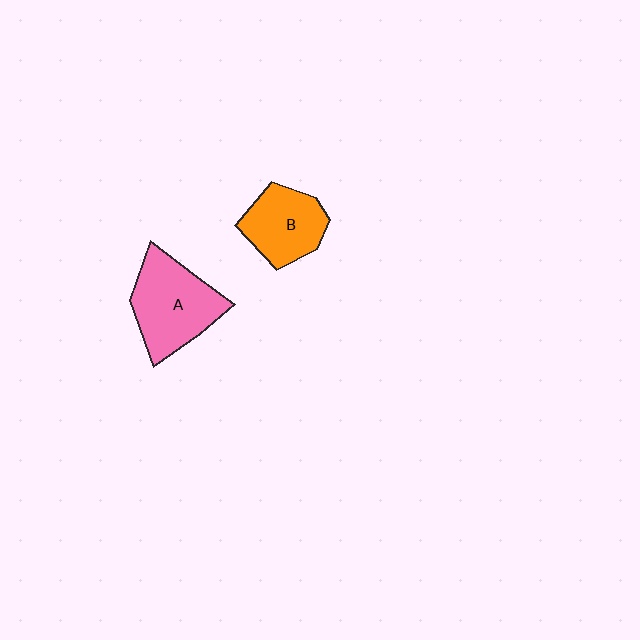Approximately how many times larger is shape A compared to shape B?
Approximately 1.3 times.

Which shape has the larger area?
Shape A (pink).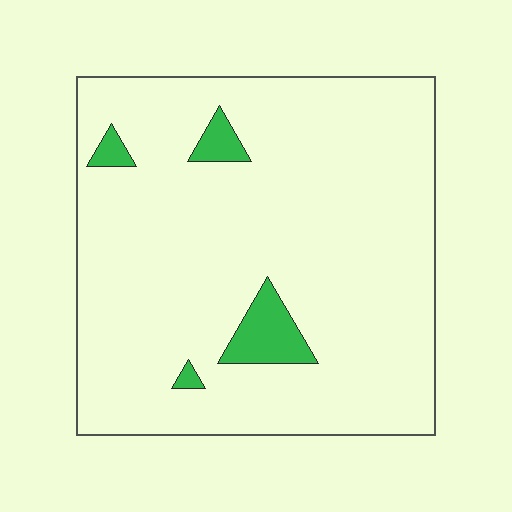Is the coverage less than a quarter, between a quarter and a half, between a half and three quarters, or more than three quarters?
Less than a quarter.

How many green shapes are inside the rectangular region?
4.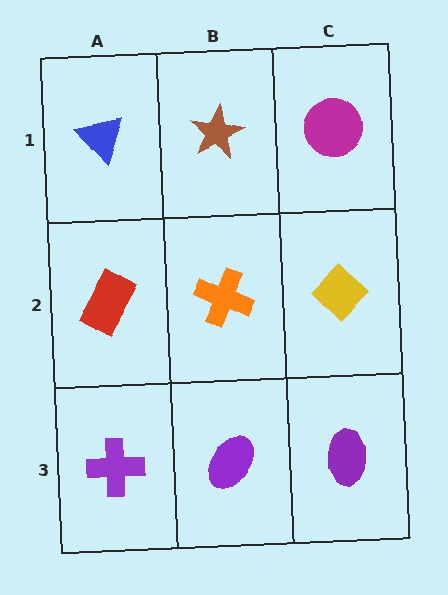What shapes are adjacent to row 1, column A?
A red rectangle (row 2, column A), a brown star (row 1, column B).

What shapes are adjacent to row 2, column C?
A magenta circle (row 1, column C), a purple ellipse (row 3, column C), an orange cross (row 2, column B).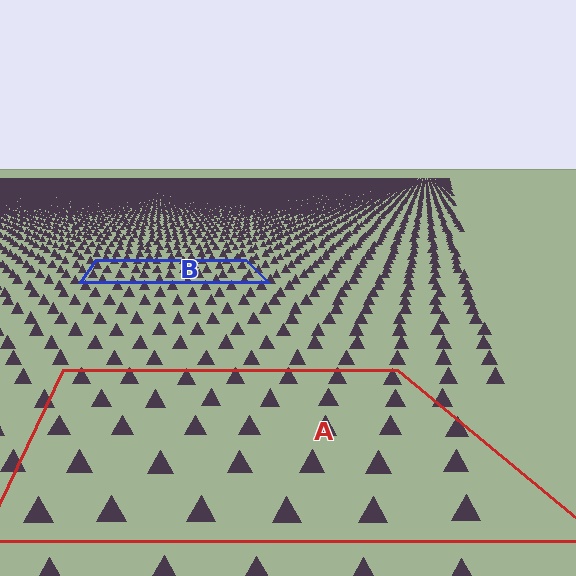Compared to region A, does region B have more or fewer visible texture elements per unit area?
Region B has more texture elements per unit area — they are packed more densely because it is farther away.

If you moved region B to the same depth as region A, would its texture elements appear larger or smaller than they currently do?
They would appear larger. At a closer depth, the same texture elements are projected at a bigger on-screen size.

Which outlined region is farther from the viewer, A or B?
Region B is farther from the viewer — the texture elements inside it appear smaller and more densely packed.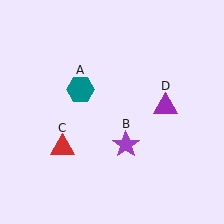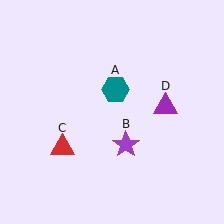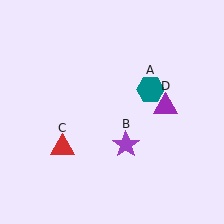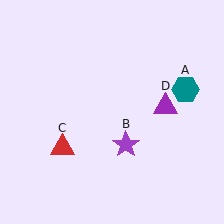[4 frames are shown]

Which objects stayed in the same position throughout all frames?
Purple star (object B) and red triangle (object C) and purple triangle (object D) remained stationary.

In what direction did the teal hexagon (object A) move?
The teal hexagon (object A) moved right.